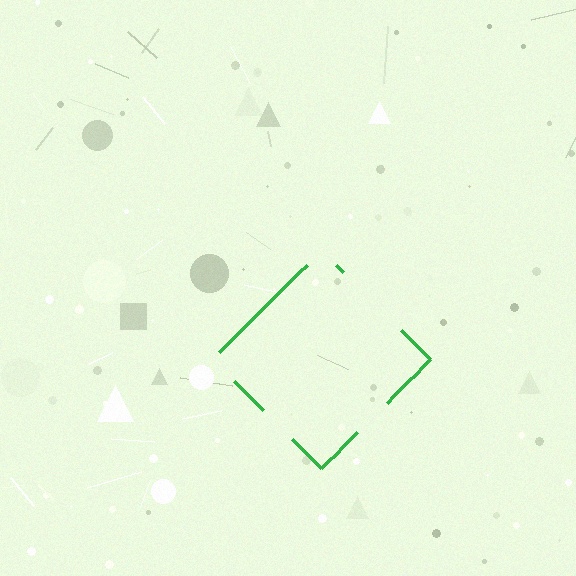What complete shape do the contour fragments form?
The contour fragments form a diamond.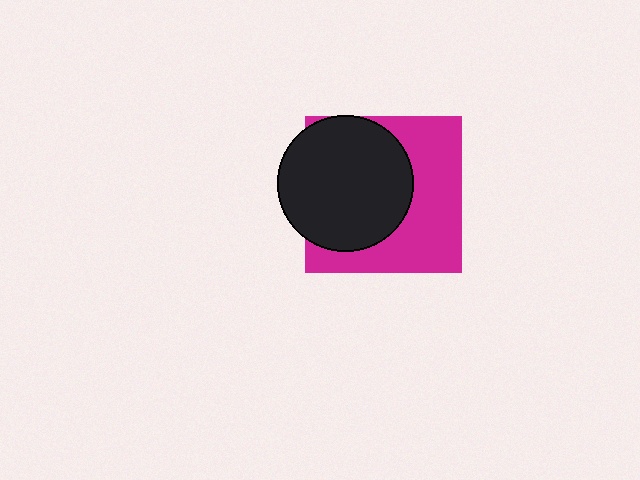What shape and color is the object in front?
The object in front is a black circle.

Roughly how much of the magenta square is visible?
About half of it is visible (roughly 49%).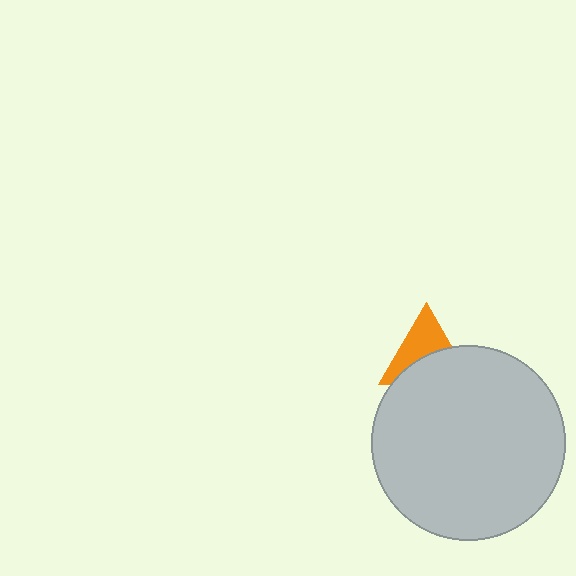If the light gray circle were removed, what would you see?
You would see the complete orange triangle.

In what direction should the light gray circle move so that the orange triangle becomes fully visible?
The light gray circle should move down. That is the shortest direction to clear the overlap and leave the orange triangle fully visible.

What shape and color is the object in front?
The object in front is a light gray circle.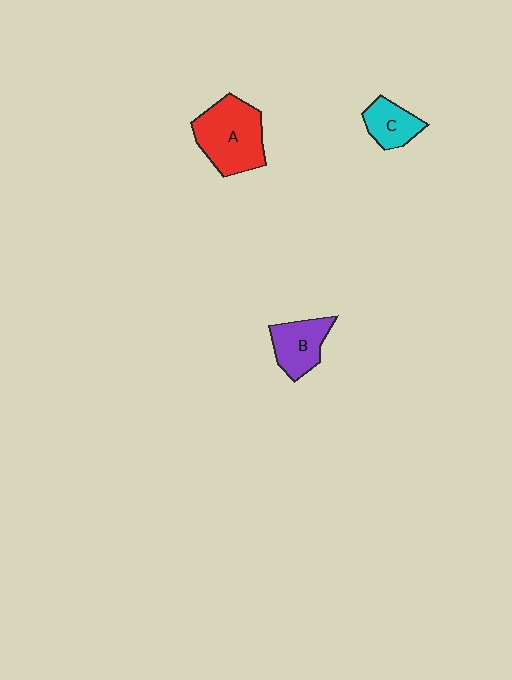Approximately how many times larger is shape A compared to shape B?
Approximately 1.6 times.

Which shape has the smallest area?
Shape C (cyan).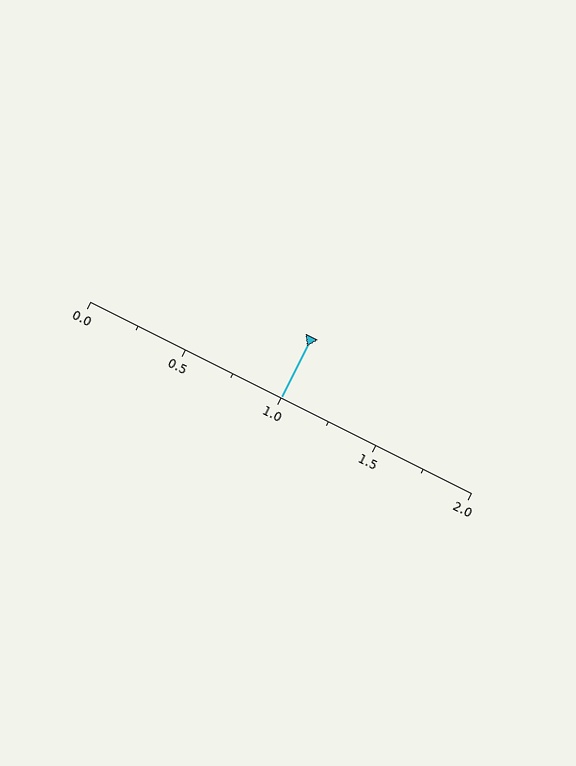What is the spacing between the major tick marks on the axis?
The major ticks are spaced 0.5 apart.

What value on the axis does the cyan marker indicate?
The marker indicates approximately 1.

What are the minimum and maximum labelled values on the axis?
The axis runs from 0.0 to 2.0.